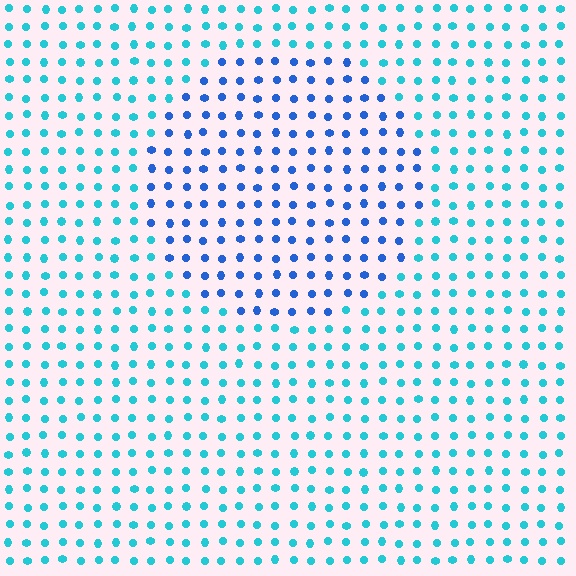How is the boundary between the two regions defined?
The boundary is defined purely by a slight shift in hue (about 36 degrees). Spacing, size, and orientation are identical on both sides.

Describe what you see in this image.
The image is filled with small cyan elements in a uniform arrangement. A circle-shaped region is visible where the elements are tinted to a slightly different hue, forming a subtle color boundary.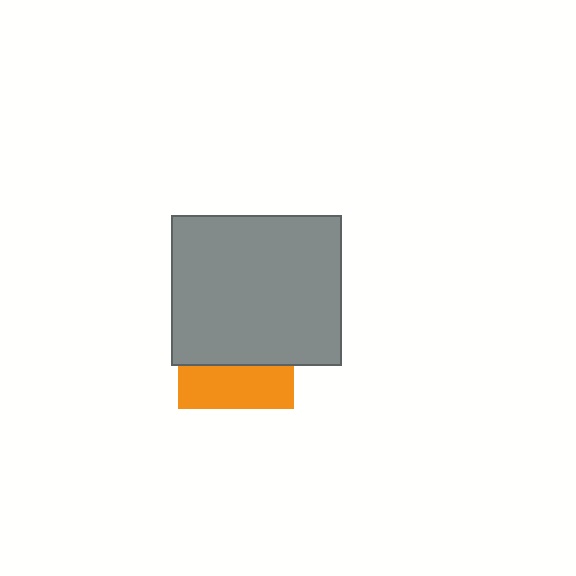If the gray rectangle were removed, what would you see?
You would see the complete orange square.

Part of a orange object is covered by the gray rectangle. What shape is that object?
It is a square.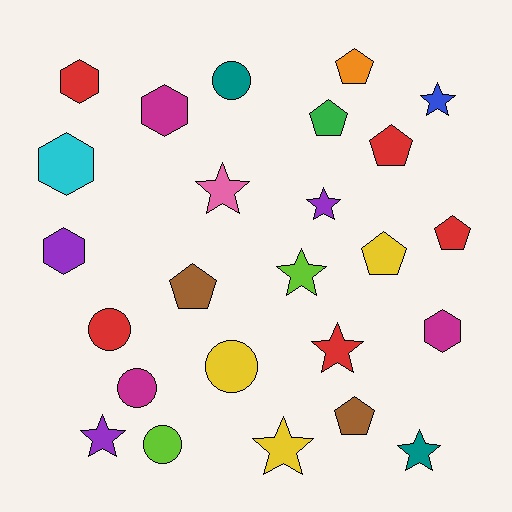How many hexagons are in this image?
There are 5 hexagons.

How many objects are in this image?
There are 25 objects.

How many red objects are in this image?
There are 5 red objects.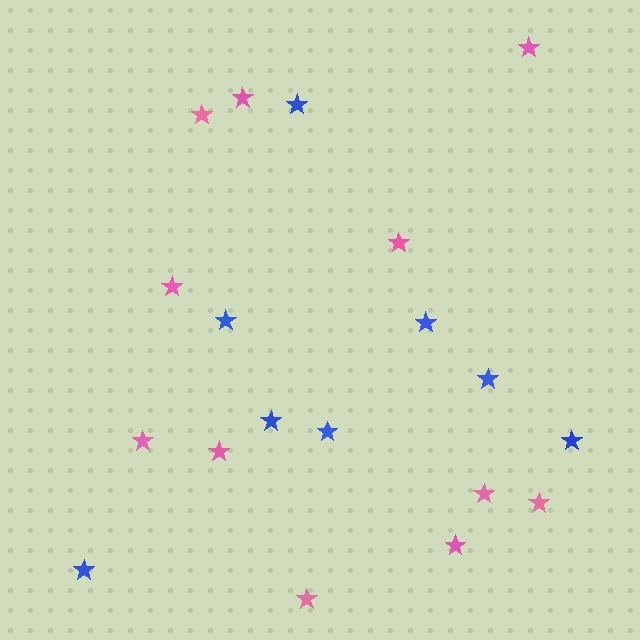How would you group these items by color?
There are 2 groups: one group of pink stars (11) and one group of blue stars (8).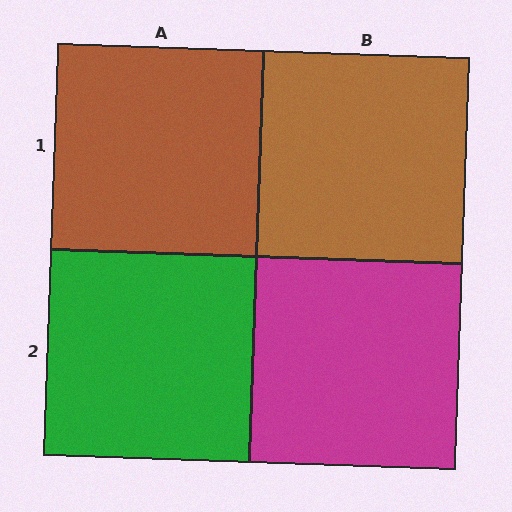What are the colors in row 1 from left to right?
Brown, brown.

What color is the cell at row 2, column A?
Green.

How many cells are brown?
2 cells are brown.